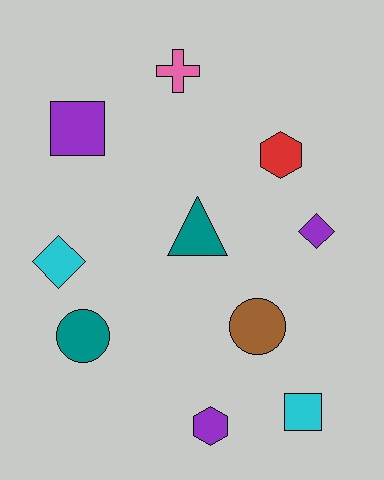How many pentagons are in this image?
There are no pentagons.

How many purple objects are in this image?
There are 3 purple objects.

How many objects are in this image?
There are 10 objects.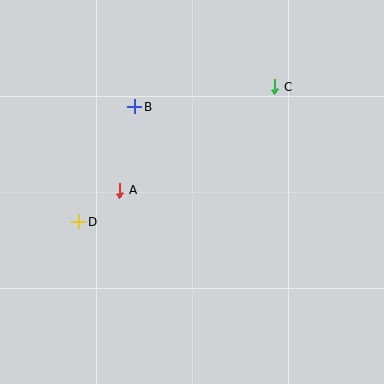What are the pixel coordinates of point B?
Point B is at (135, 107).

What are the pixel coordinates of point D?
Point D is at (79, 222).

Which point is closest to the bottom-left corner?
Point D is closest to the bottom-left corner.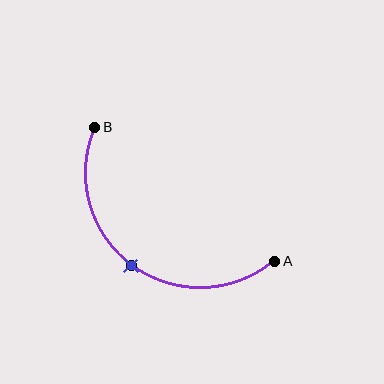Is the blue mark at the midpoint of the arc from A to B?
Yes. The blue mark lies on the arc at equal arc-length from both A and B — it is the arc midpoint.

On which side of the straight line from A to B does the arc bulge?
The arc bulges below and to the left of the straight line connecting A and B.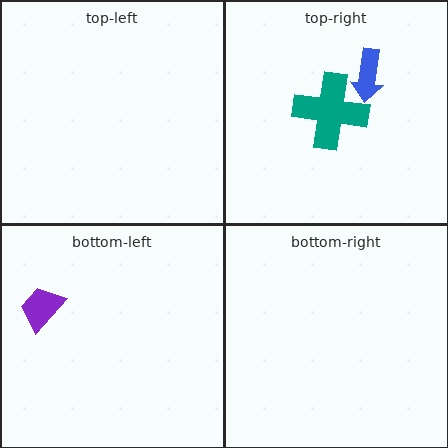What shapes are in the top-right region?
The blue arrow, the teal cross.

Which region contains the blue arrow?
The top-right region.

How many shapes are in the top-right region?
2.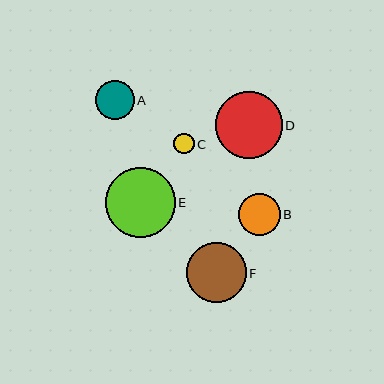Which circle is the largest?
Circle E is the largest with a size of approximately 70 pixels.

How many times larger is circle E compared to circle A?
Circle E is approximately 1.8 times the size of circle A.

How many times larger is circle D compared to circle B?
Circle D is approximately 1.6 times the size of circle B.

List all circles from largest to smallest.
From largest to smallest: E, D, F, B, A, C.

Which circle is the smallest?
Circle C is the smallest with a size of approximately 21 pixels.